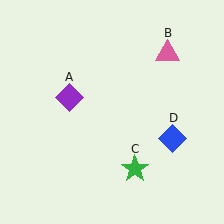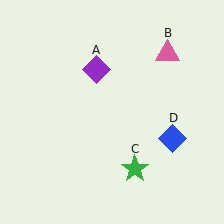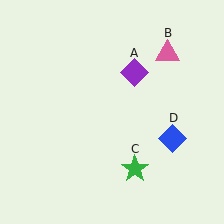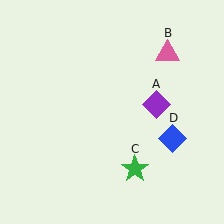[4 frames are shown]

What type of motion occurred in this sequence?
The purple diamond (object A) rotated clockwise around the center of the scene.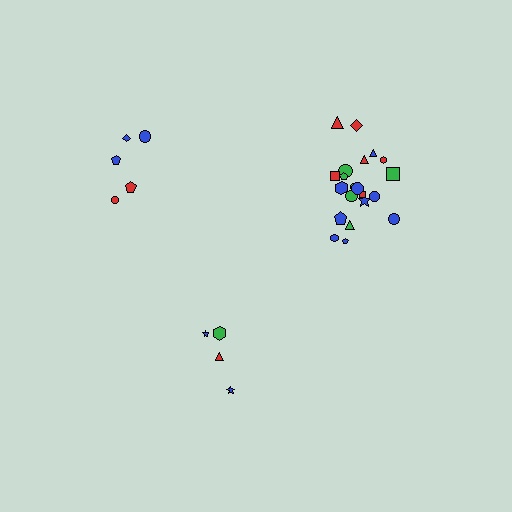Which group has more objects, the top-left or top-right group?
The top-right group.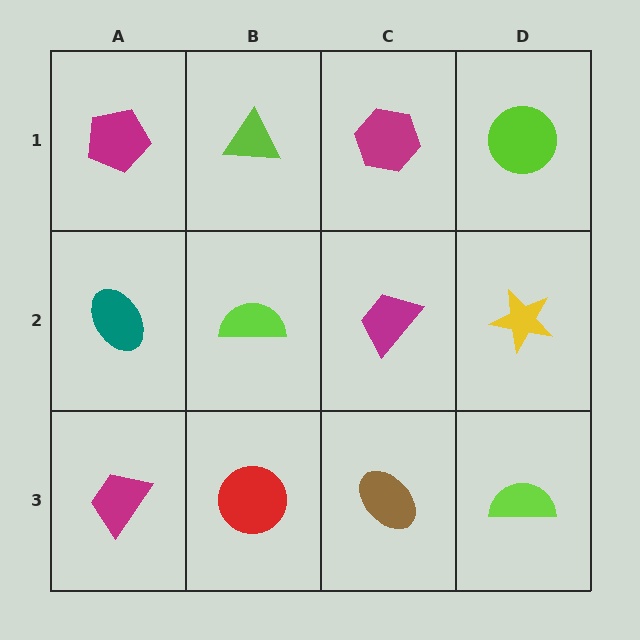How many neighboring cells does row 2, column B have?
4.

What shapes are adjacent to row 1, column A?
A teal ellipse (row 2, column A), a lime triangle (row 1, column B).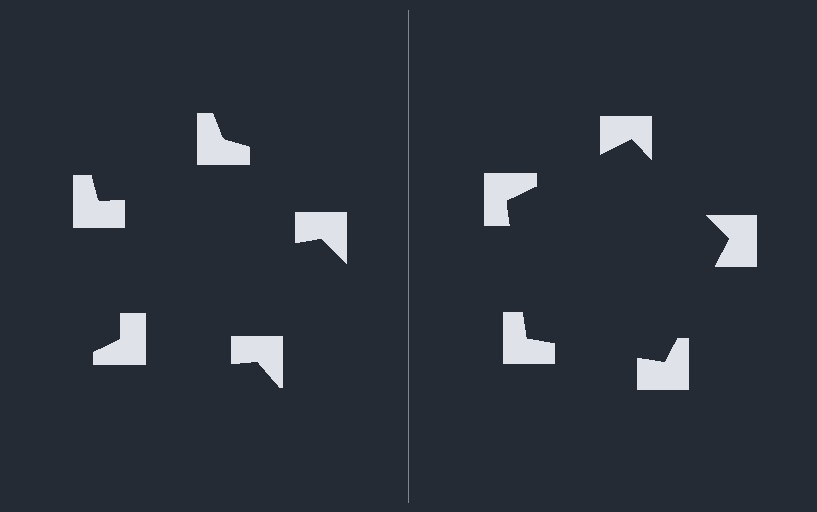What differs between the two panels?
The notched squares are positioned identically on both sides; only the wedge orientations differ. On the right they align to a pentagon; on the left they are misaligned.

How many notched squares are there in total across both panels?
10 — 5 on each side.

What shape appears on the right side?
An illusory pentagon.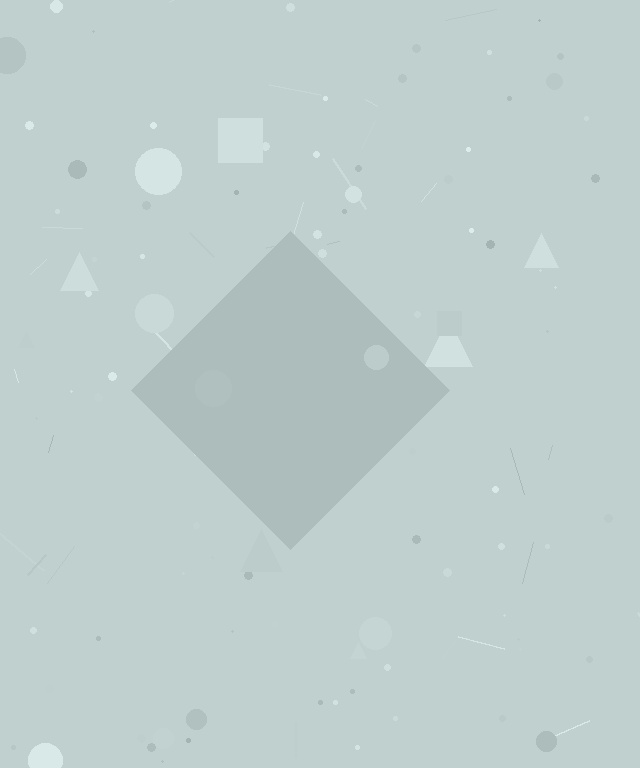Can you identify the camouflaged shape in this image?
The camouflaged shape is a diamond.